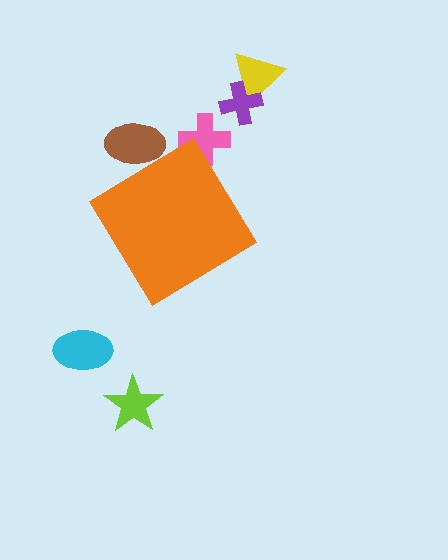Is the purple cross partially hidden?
No, the purple cross is fully visible.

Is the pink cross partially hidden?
Yes, the pink cross is partially hidden behind the orange diamond.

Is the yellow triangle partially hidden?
No, the yellow triangle is fully visible.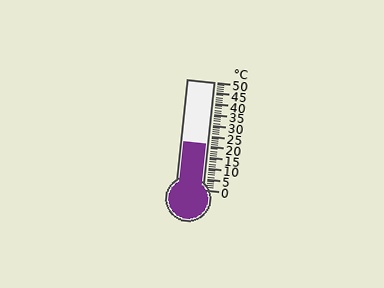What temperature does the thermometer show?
The thermometer shows approximately 21°C.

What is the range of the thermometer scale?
The thermometer scale ranges from 0°C to 50°C.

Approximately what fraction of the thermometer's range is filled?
The thermometer is filled to approximately 40% of its range.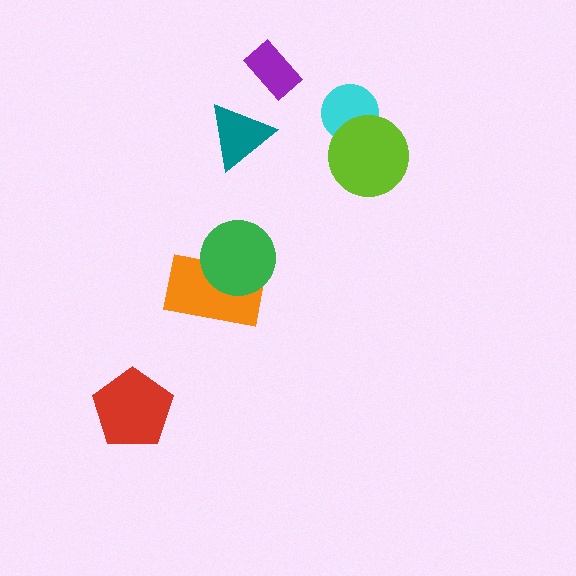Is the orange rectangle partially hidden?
Yes, it is partially covered by another shape.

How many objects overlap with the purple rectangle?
0 objects overlap with the purple rectangle.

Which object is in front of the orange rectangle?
The green circle is in front of the orange rectangle.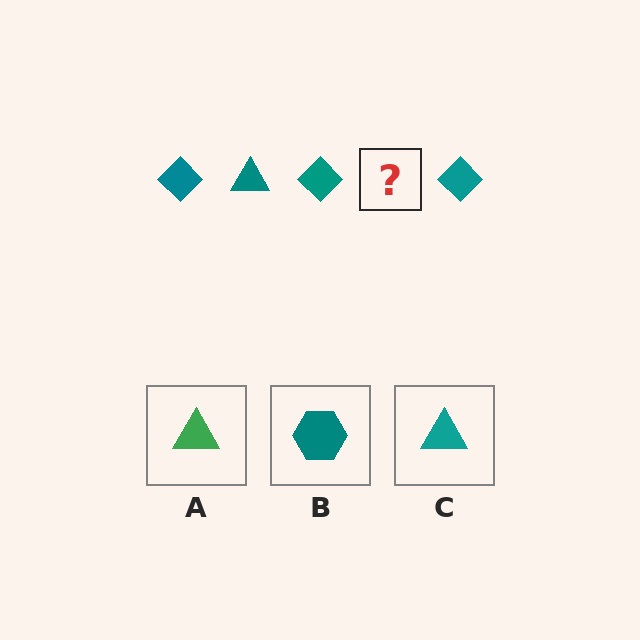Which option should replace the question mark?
Option C.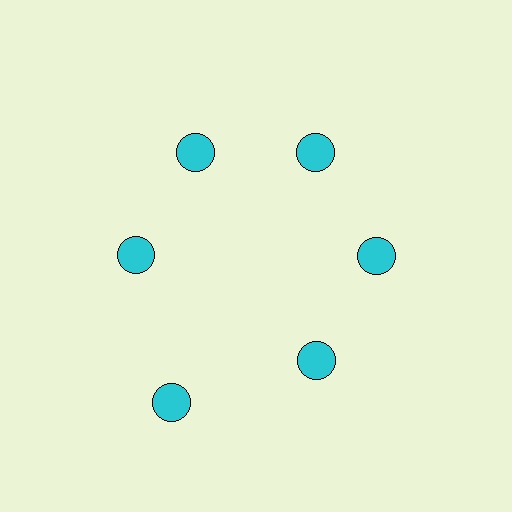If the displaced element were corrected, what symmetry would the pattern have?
It would have 6-fold rotational symmetry — the pattern would map onto itself every 60 degrees.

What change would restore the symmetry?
The symmetry would be restored by moving it inward, back onto the ring so that all 6 circles sit at equal angles and equal distance from the center.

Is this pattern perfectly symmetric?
No. The 6 cyan circles are arranged in a ring, but one element near the 7 o'clock position is pushed outward from the center, breaking the 6-fold rotational symmetry.